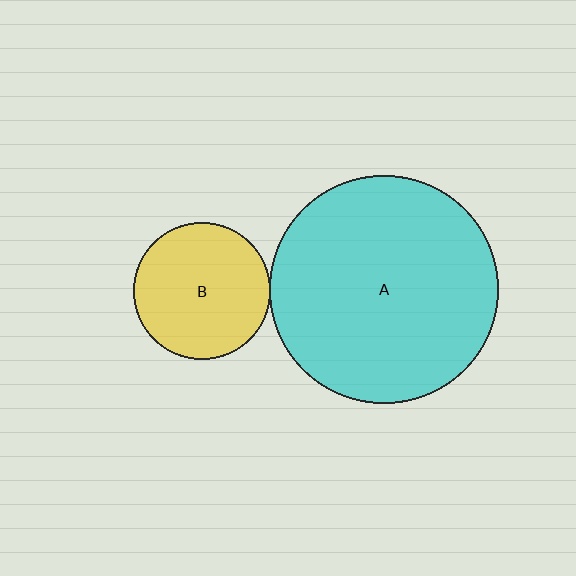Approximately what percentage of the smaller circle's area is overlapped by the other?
Approximately 5%.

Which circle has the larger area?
Circle A (cyan).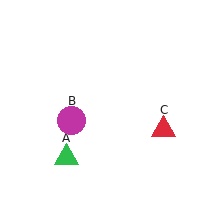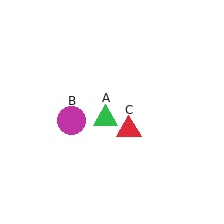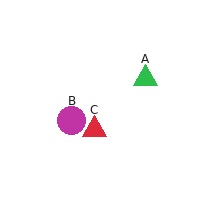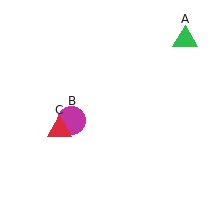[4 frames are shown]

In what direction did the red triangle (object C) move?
The red triangle (object C) moved left.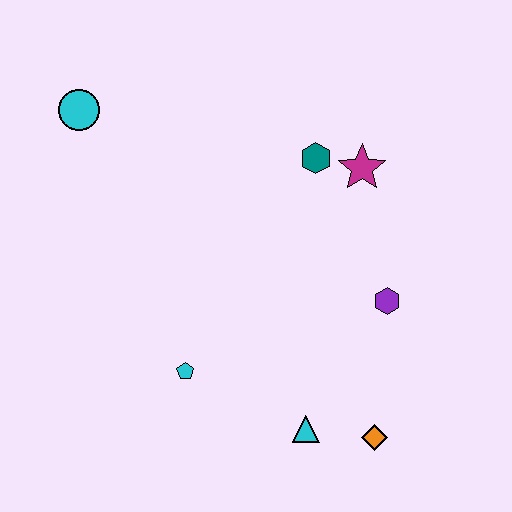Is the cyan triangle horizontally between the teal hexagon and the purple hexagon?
No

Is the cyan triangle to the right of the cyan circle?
Yes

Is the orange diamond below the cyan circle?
Yes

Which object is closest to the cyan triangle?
The orange diamond is closest to the cyan triangle.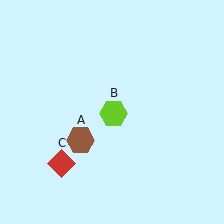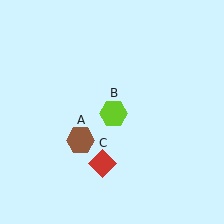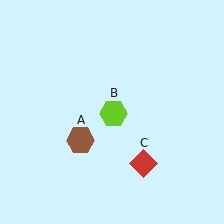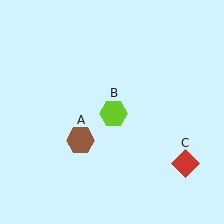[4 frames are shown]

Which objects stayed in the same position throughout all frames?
Brown hexagon (object A) and lime hexagon (object B) remained stationary.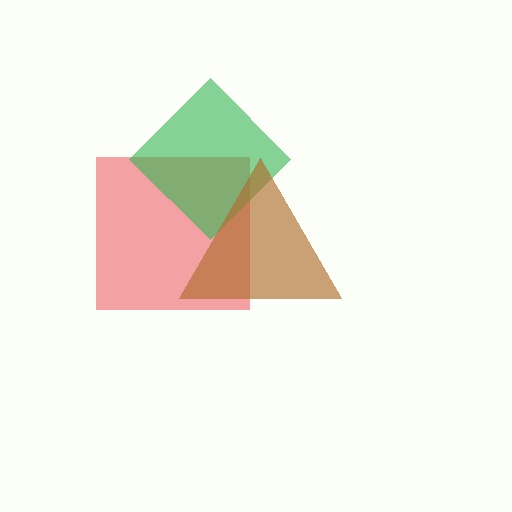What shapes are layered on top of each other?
The layered shapes are: a red square, a green diamond, a brown triangle.